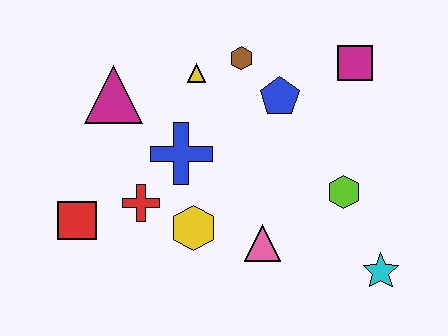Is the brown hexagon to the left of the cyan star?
Yes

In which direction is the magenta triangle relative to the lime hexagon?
The magenta triangle is to the left of the lime hexagon.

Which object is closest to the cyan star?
The lime hexagon is closest to the cyan star.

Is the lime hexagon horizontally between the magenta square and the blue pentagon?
Yes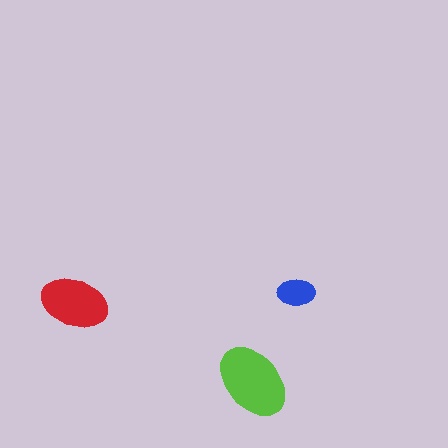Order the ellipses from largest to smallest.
the lime one, the red one, the blue one.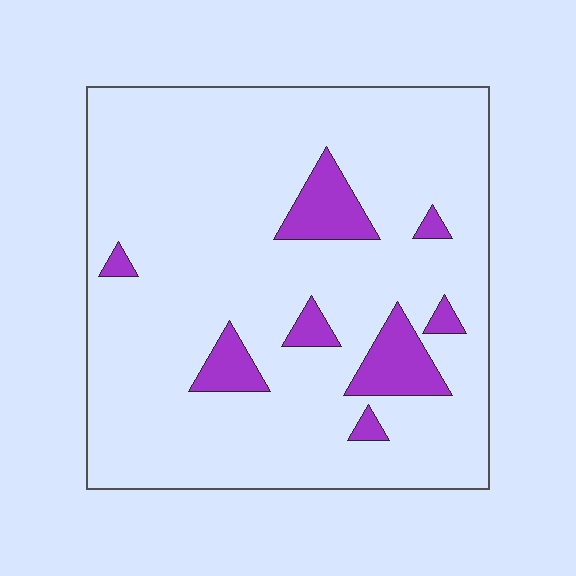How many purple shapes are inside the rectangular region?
8.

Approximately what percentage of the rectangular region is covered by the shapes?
Approximately 10%.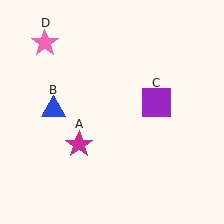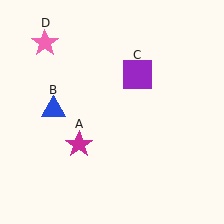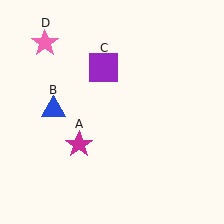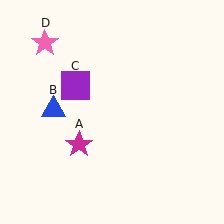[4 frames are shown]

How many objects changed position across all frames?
1 object changed position: purple square (object C).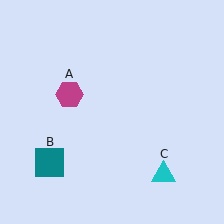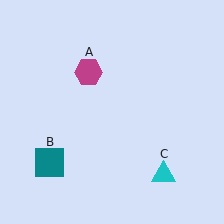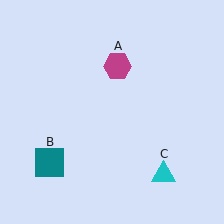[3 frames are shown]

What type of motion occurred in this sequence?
The magenta hexagon (object A) rotated clockwise around the center of the scene.